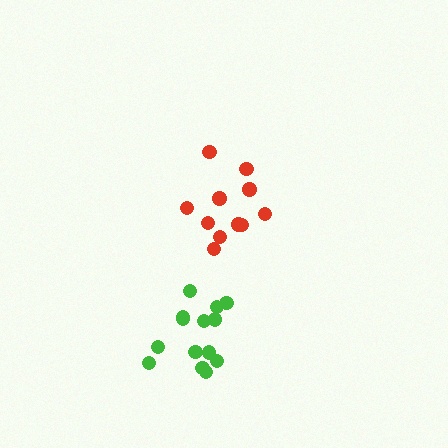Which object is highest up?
The red cluster is topmost.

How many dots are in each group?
Group 1: 14 dots, Group 2: 11 dots (25 total).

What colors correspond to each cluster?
The clusters are colored: green, red.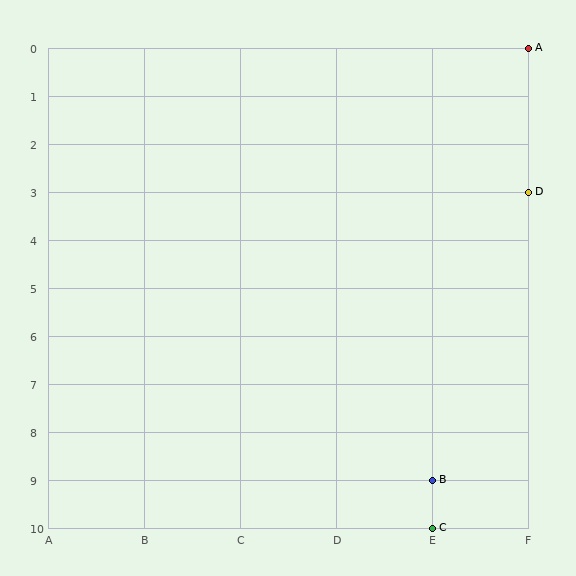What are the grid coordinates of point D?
Point D is at grid coordinates (F, 3).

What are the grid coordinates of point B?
Point B is at grid coordinates (E, 9).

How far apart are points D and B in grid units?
Points D and B are 1 column and 6 rows apart (about 6.1 grid units diagonally).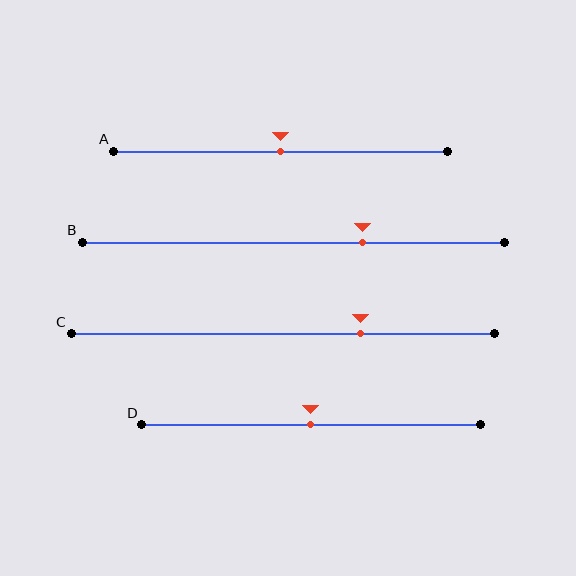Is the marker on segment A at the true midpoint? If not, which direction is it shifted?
Yes, the marker on segment A is at the true midpoint.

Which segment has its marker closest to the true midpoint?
Segment A has its marker closest to the true midpoint.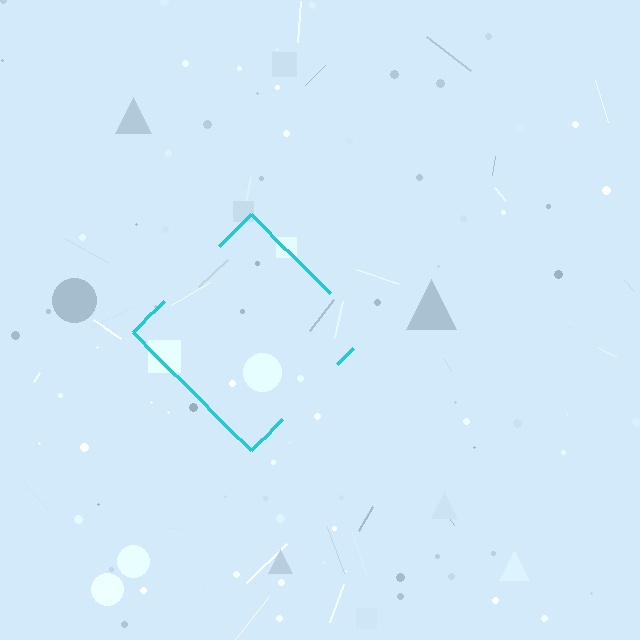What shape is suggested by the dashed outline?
The dashed outline suggests a diamond.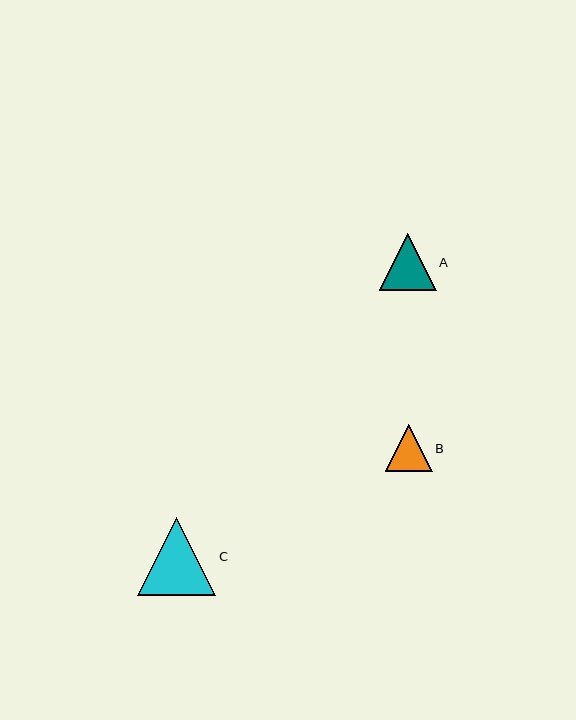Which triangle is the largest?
Triangle C is the largest with a size of approximately 78 pixels.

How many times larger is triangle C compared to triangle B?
Triangle C is approximately 1.7 times the size of triangle B.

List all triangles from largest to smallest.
From largest to smallest: C, A, B.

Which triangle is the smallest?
Triangle B is the smallest with a size of approximately 47 pixels.